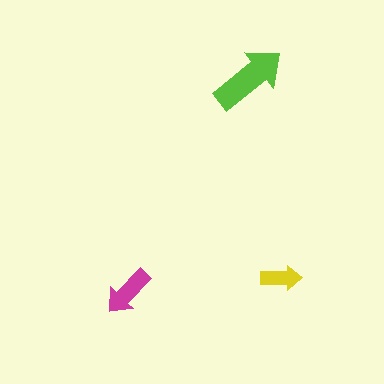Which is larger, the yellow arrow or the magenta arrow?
The magenta one.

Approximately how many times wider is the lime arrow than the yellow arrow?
About 2 times wider.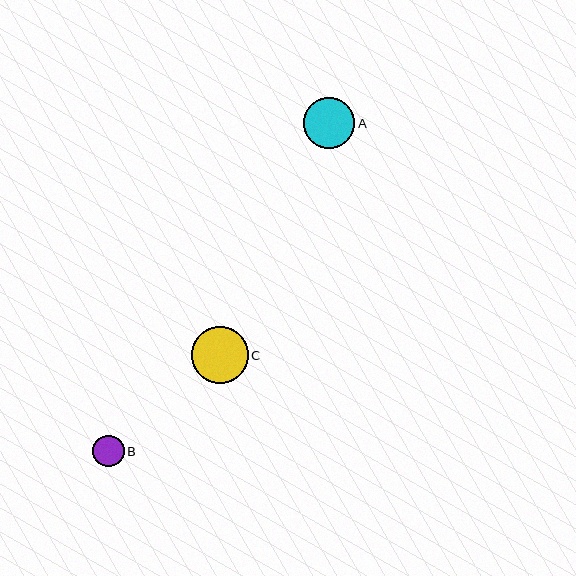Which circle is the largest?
Circle C is the largest with a size of approximately 57 pixels.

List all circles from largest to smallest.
From largest to smallest: C, A, B.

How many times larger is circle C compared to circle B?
Circle C is approximately 1.8 times the size of circle B.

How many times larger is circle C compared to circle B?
Circle C is approximately 1.8 times the size of circle B.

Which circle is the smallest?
Circle B is the smallest with a size of approximately 32 pixels.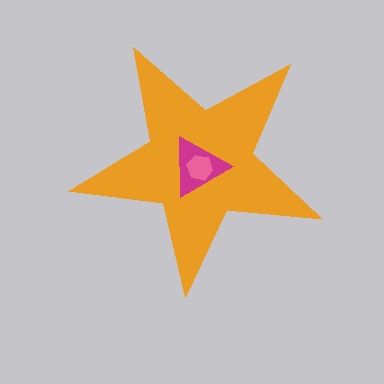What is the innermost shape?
The pink hexagon.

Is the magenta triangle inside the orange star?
Yes.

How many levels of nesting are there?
3.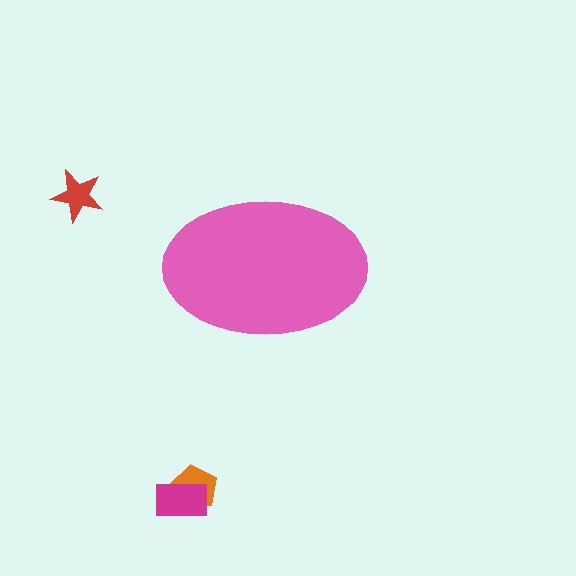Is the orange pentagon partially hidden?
No, the orange pentagon is fully visible.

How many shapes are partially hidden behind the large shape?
0 shapes are partially hidden.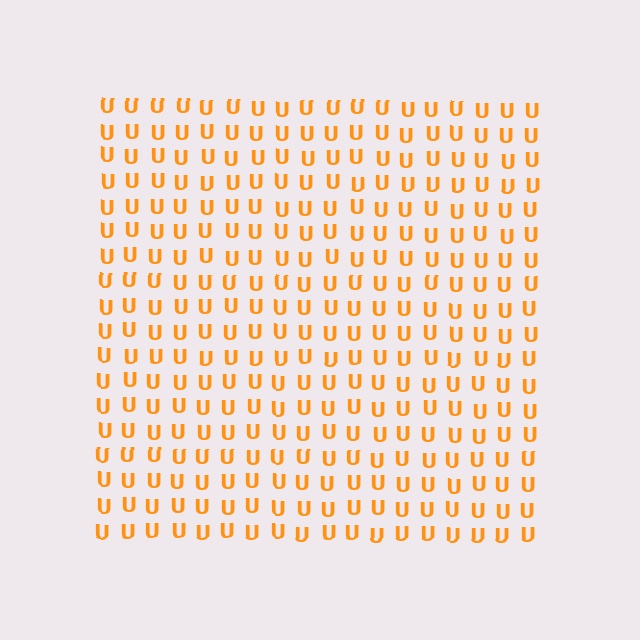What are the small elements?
The small elements are letter U's.